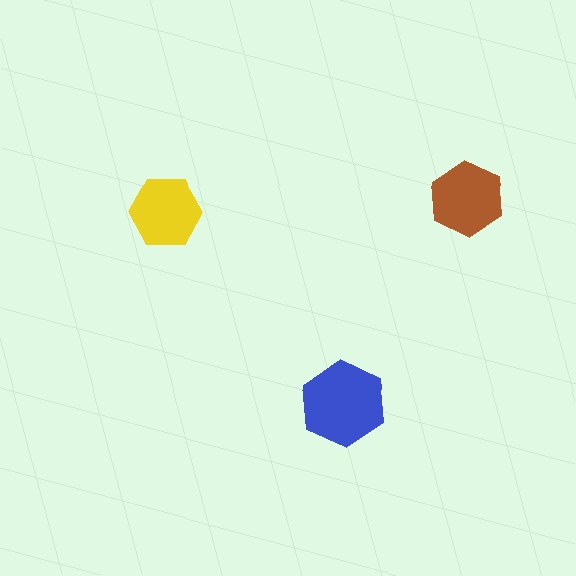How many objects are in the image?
There are 3 objects in the image.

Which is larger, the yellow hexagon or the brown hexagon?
The brown one.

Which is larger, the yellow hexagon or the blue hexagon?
The blue one.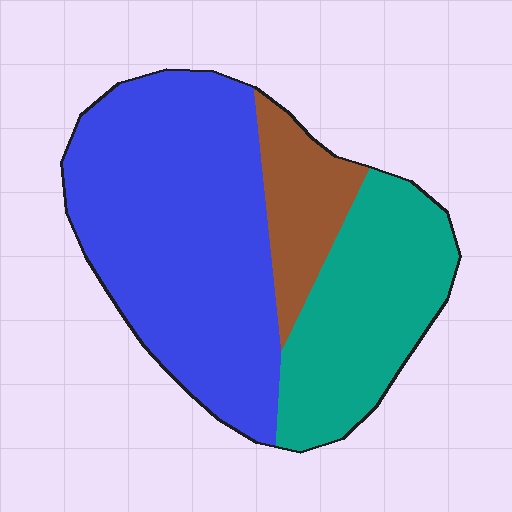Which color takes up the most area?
Blue, at roughly 55%.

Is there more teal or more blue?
Blue.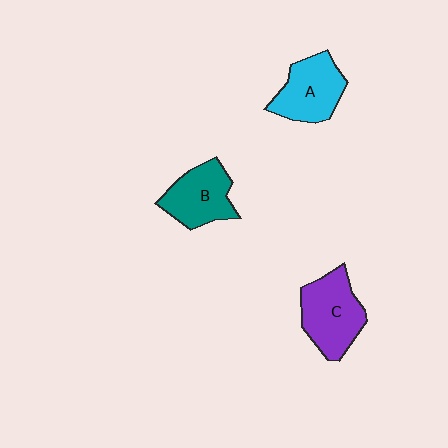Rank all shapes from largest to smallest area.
From largest to smallest: C (purple), A (cyan), B (teal).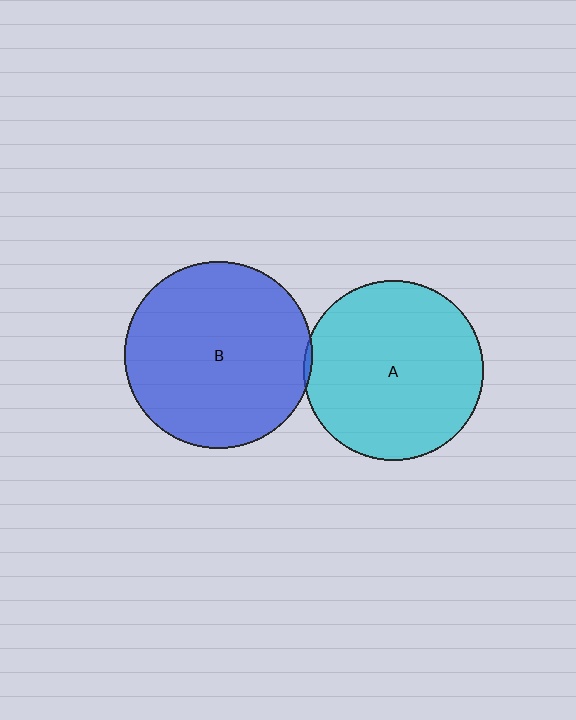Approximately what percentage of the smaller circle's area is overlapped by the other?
Approximately 5%.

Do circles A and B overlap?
Yes.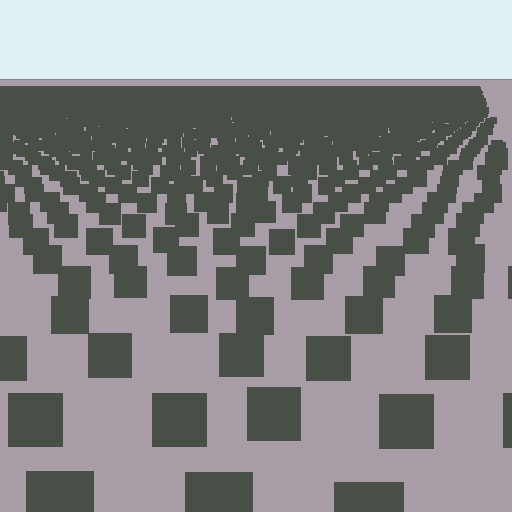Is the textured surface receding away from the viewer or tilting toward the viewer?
The surface is receding away from the viewer. Texture elements get smaller and denser toward the top.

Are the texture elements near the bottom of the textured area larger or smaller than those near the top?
Larger. Near the bottom, elements are closer to the viewer and appear at a bigger on-screen size.